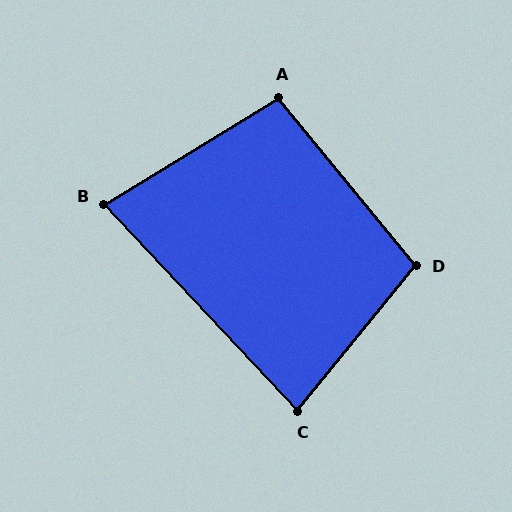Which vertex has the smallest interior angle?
B, at approximately 79 degrees.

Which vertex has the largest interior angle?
D, at approximately 101 degrees.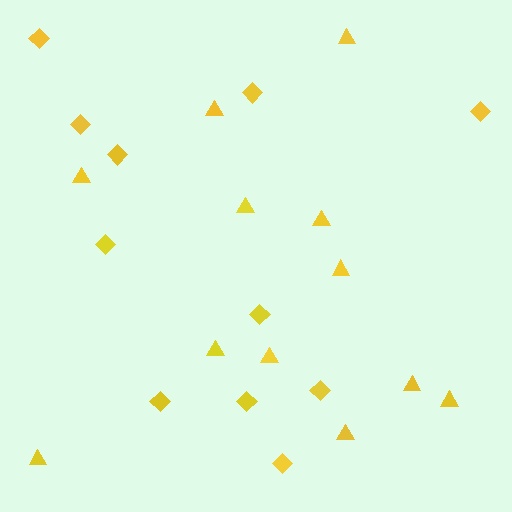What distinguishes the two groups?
There are 2 groups: one group of triangles (12) and one group of diamonds (11).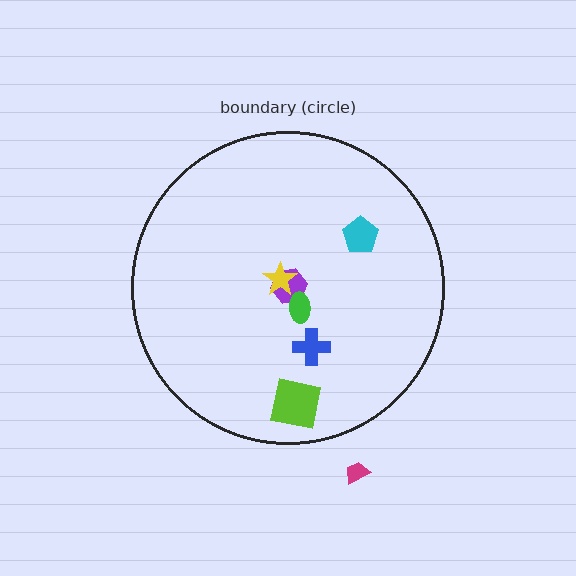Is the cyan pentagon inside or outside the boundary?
Inside.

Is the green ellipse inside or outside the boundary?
Inside.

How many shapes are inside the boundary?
6 inside, 1 outside.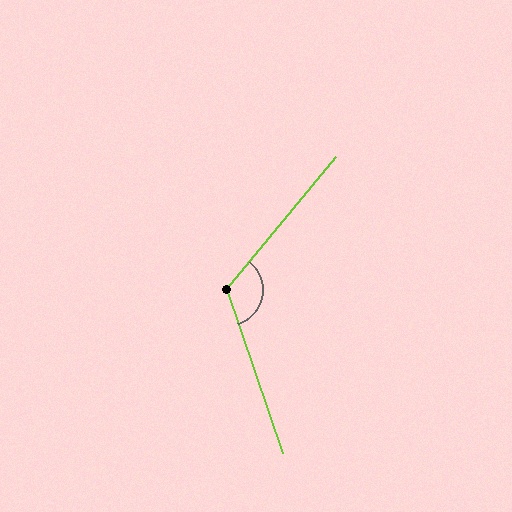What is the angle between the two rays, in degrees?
Approximately 122 degrees.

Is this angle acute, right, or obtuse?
It is obtuse.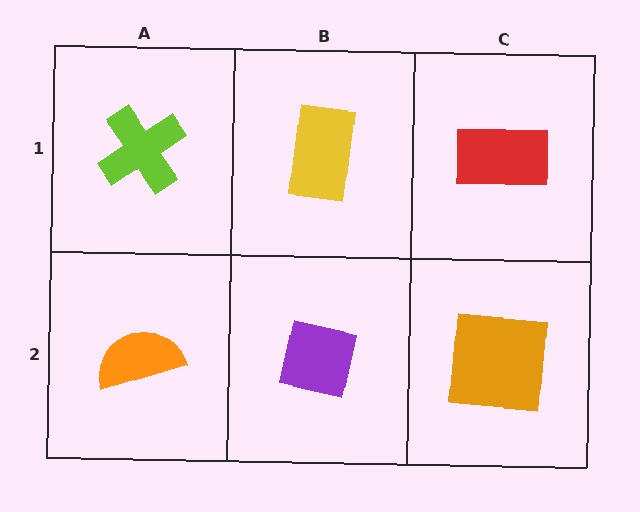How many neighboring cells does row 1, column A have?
2.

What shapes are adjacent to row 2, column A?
A lime cross (row 1, column A), a purple square (row 2, column B).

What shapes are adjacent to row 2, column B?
A yellow rectangle (row 1, column B), an orange semicircle (row 2, column A), an orange square (row 2, column C).